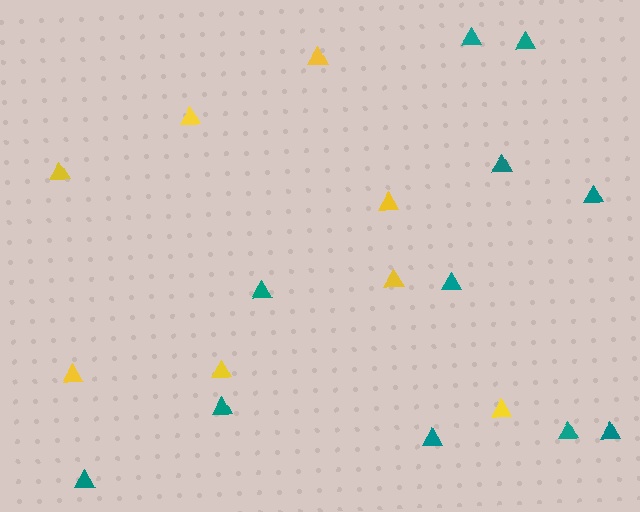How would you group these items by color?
There are 2 groups: one group of yellow triangles (8) and one group of teal triangles (11).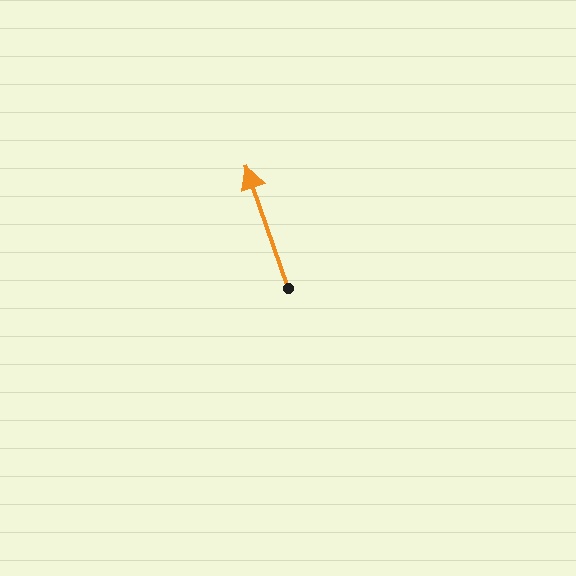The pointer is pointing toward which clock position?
Roughly 11 o'clock.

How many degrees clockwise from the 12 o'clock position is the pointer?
Approximately 341 degrees.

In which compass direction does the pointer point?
North.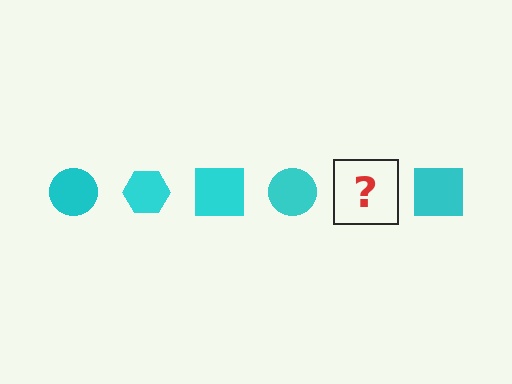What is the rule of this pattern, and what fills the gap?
The rule is that the pattern cycles through circle, hexagon, square shapes in cyan. The gap should be filled with a cyan hexagon.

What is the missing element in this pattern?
The missing element is a cyan hexagon.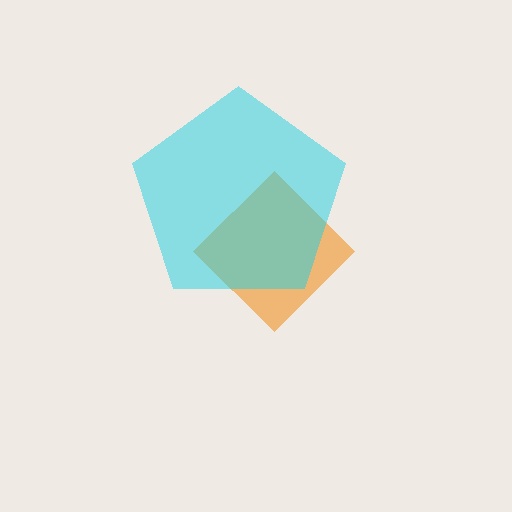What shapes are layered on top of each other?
The layered shapes are: an orange diamond, a cyan pentagon.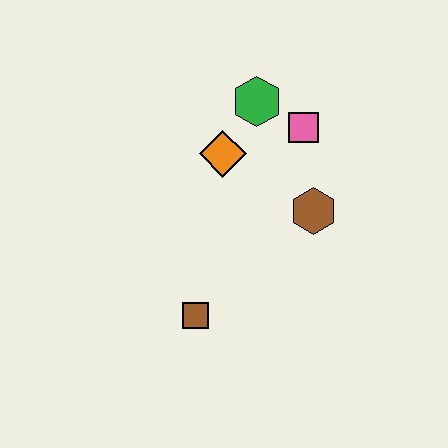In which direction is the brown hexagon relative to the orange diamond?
The brown hexagon is to the right of the orange diamond.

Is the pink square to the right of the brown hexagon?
No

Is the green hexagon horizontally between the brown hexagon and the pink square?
No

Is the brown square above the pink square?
No